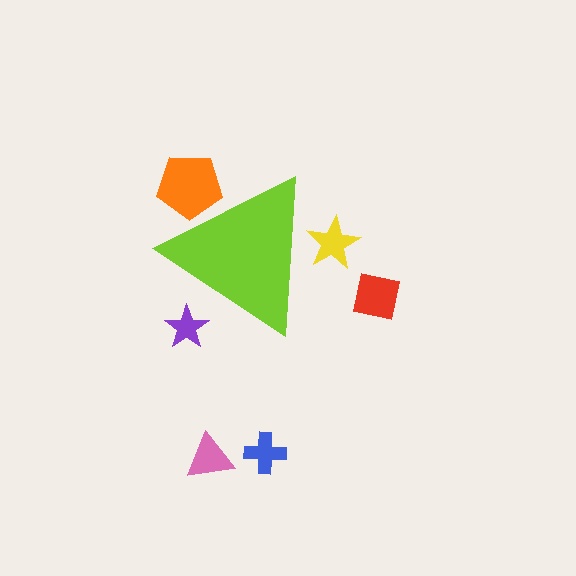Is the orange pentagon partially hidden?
Yes, the orange pentagon is partially hidden behind the lime triangle.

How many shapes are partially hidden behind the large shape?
3 shapes are partially hidden.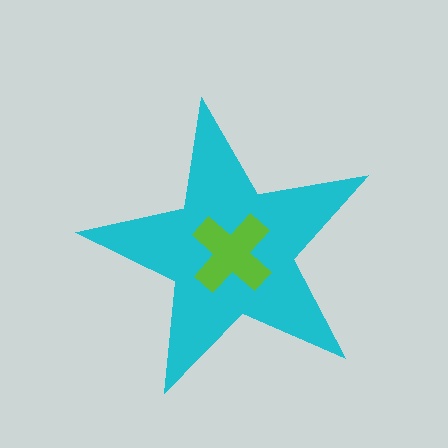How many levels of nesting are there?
2.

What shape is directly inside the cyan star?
The lime cross.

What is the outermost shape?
The cyan star.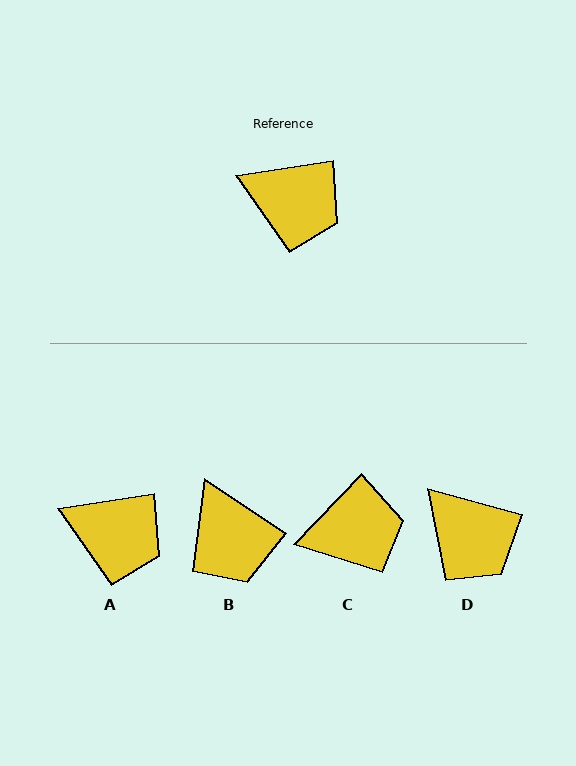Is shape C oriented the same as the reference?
No, it is off by about 37 degrees.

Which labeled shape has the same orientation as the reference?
A.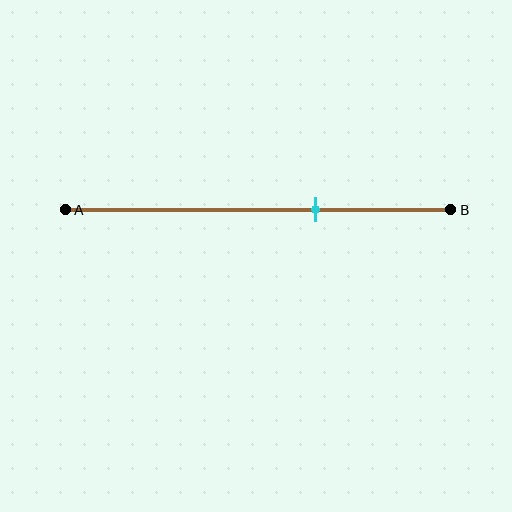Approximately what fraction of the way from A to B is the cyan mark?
The cyan mark is approximately 65% of the way from A to B.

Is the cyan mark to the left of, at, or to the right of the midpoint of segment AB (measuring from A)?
The cyan mark is to the right of the midpoint of segment AB.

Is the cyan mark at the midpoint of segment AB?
No, the mark is at about 65% from A, not at the 50% midpoint.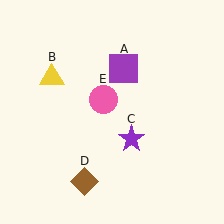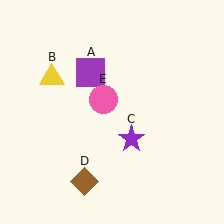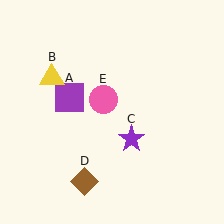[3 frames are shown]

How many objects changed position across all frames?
1 object changed position: purple square (object A).